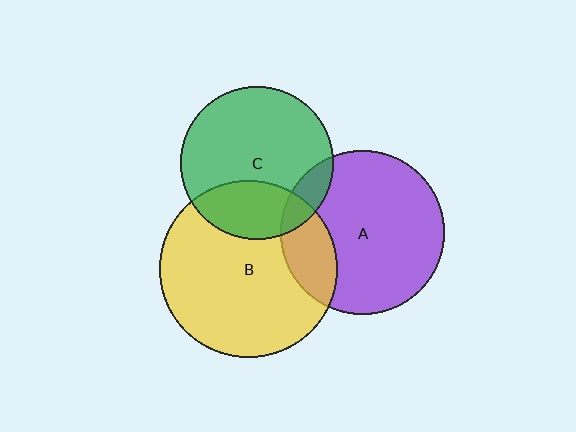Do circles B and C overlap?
Yes.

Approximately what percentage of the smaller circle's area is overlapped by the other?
Approximately 30%.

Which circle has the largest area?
Circle B (yellow).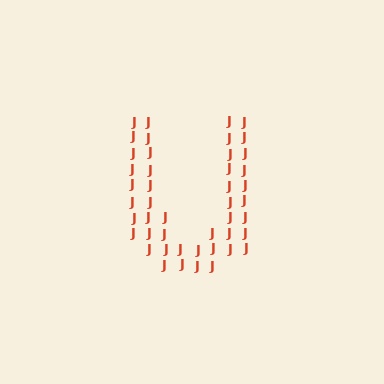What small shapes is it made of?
It is made of small letter J's.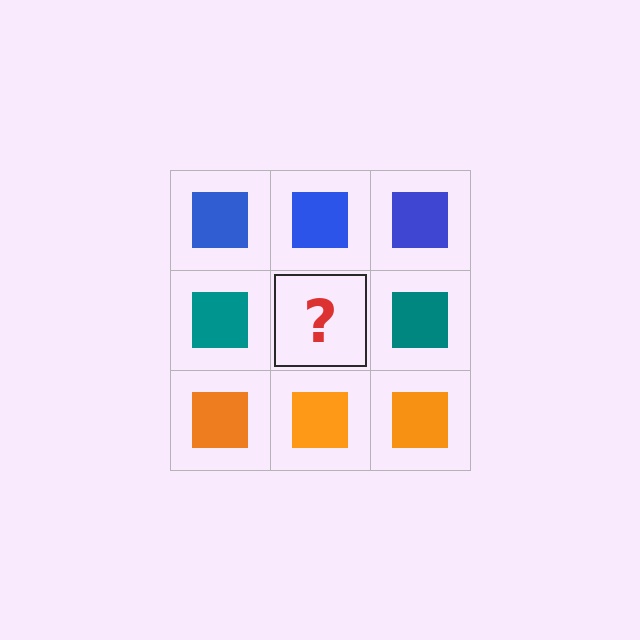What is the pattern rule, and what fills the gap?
The rule is that each row has a consistent color. The gap should be filled with a teal square.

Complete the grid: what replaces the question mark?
The question mark should be replaced with a teal square.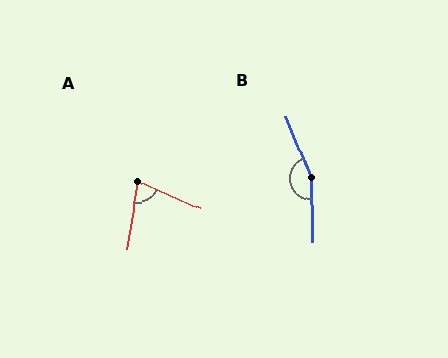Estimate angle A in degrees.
Approximately 75 degrees.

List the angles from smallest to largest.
A (75°), B (159°).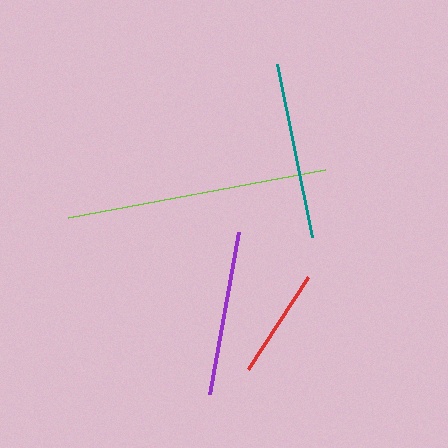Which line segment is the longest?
The lime line is the longest at approximately 262 pixels.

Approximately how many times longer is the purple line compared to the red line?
The purple line is approximately 1.5 times the length of the red line.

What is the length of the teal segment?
The teal segment is approximately 177 pixels long.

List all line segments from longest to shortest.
From longest to shortest: lime, teal, purple, red.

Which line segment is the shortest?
The red line is the shortest at approximately 110 pixels.